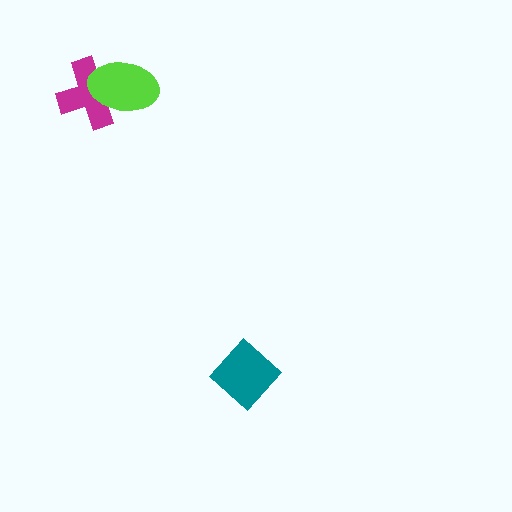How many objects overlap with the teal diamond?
0 objects overlap with the teal diamond.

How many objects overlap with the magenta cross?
1 object overlaps with the magenta cross.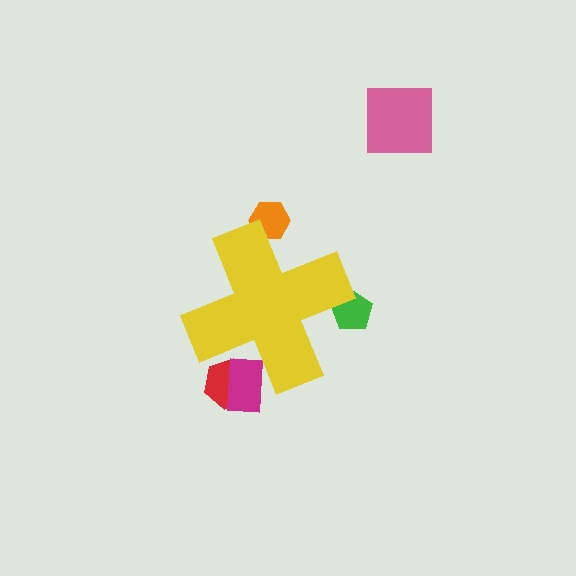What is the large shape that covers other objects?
A yellow cross.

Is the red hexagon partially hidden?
Yes, the red hexagon is partially hidden behind the yellow cross.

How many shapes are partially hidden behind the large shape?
4 shapes are partially hidden.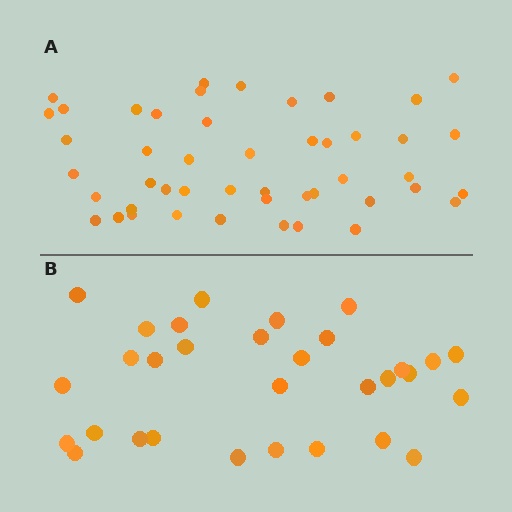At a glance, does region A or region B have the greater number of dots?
Region A (the top region) has more dots.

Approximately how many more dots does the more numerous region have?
Region A has approximately 15 more dots than region B.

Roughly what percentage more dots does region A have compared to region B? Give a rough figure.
About 50% more.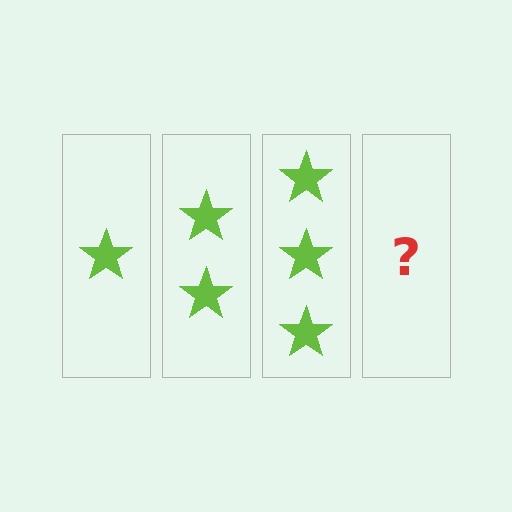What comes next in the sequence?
The next element should be 4 stars.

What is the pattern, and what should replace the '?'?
The pattern is that each step adds one more star. The '?' should be 4 stars.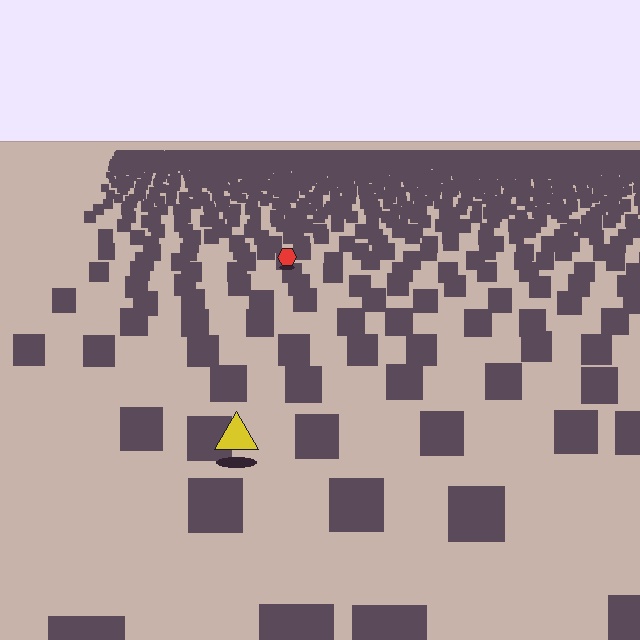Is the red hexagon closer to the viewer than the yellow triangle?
No. The yellow triangle is closer — you can tell from the texture gradient: the ground texture is coarser near it.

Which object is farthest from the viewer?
The red hexagon is farthest from the viewer. It appears smaller and the ground texture around it is denser.